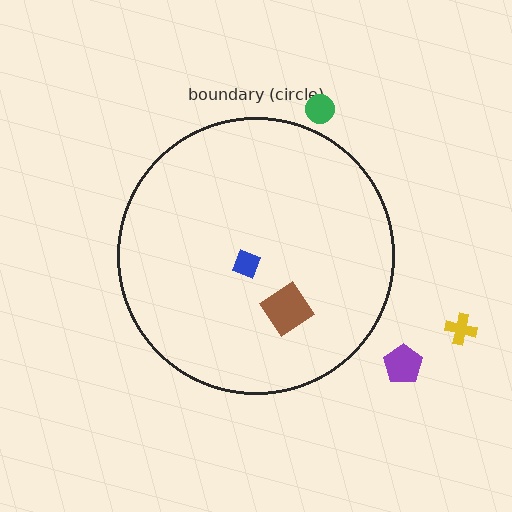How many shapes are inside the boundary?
2 inside, 3 outside.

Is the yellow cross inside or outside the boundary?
Outside.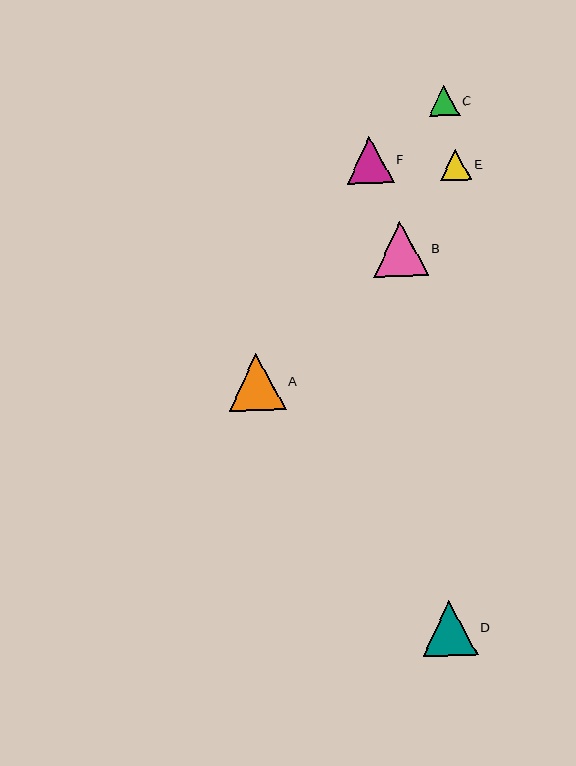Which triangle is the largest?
Triangle A is the largest with a size of approximately 57 pixels.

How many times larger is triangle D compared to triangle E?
Triangle D is approximately 1.8 times the size of triangle E.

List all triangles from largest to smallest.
From largest to smallest: A, D, B, F, E, C.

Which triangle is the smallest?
Triangle C is the smallest with a size of approximately 30 pixels.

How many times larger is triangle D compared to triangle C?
Triangle D is approximately 1.8 times the size of triangle C.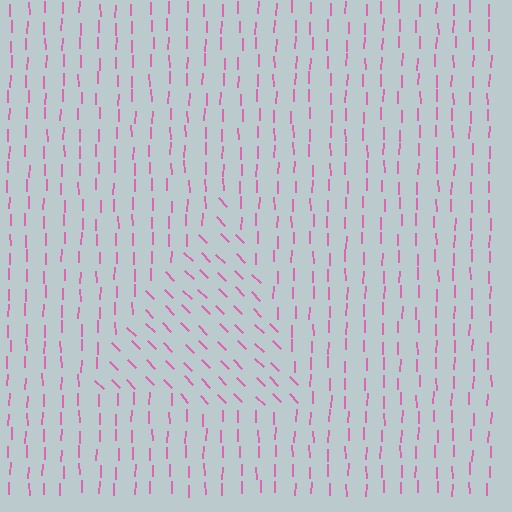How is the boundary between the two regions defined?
The boundary is defined purely by a change in line orientation (approximately 45 degrees difference). All lines are the same color and thickness.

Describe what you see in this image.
The image is filled with small pink line segments. A triangle region in the image has lines oriented differently from the surrounding lines, creating a visible texture boundary.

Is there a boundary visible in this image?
Yes, there is a texture boundary formed by a change in line orientation.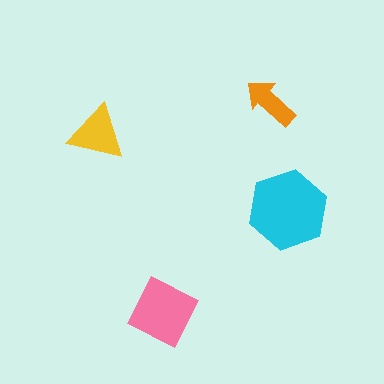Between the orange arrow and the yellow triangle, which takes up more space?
The yellow triangle.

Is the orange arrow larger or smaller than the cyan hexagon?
Smaller.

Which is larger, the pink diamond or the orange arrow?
The pink diamond.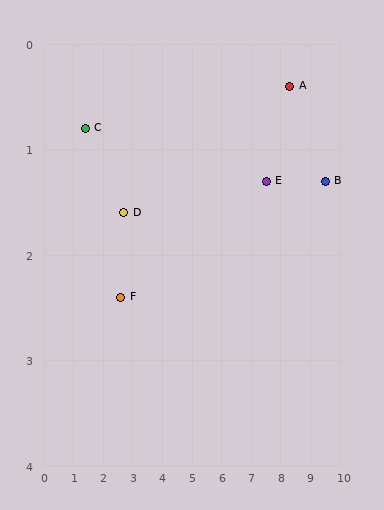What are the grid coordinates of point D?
Point D is at approximately (2.7, 1.6).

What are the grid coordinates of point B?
Point B is at approximately (9.5, 1.3).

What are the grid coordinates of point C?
Point C is at approximately (1.4, 0.8).